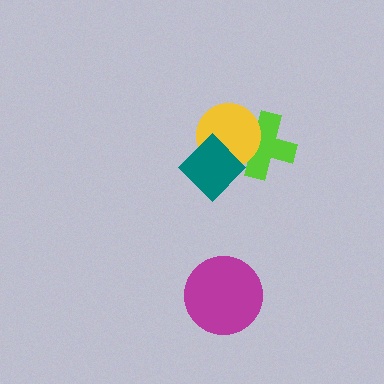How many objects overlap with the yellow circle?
2 objects overlap with the yellow circle.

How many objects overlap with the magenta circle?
0 objects overlap with the magenta circle.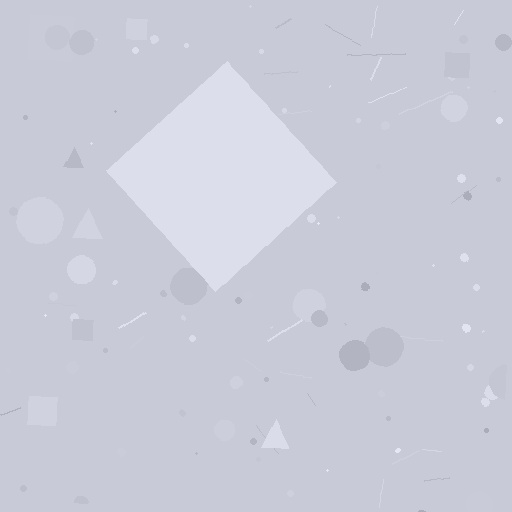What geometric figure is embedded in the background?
A diamond is embedded in the background.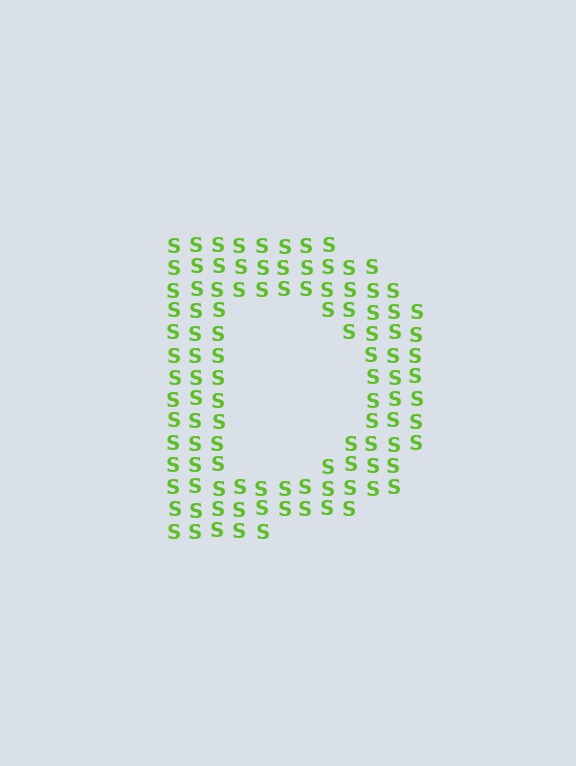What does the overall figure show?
The overall figure shows the letter D.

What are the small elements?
The small elements are letter S's.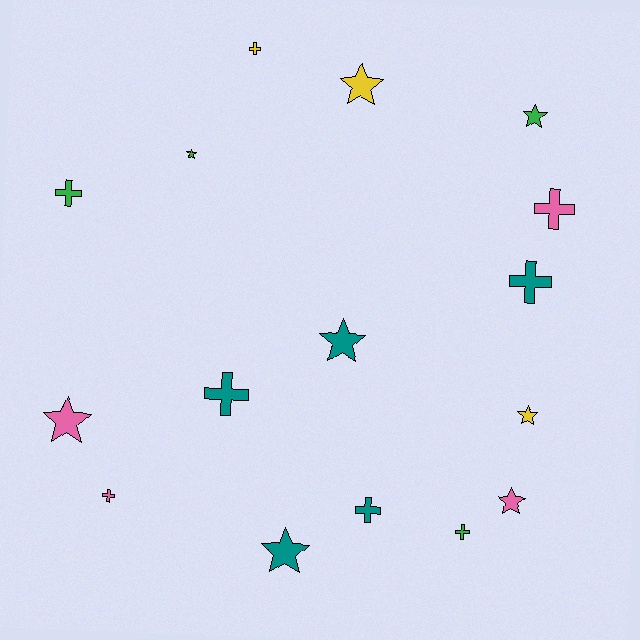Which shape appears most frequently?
Cross, with 8 objects.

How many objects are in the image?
There are 16 objects.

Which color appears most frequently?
Teal, with 5 objects.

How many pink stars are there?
There are 2 pink stars.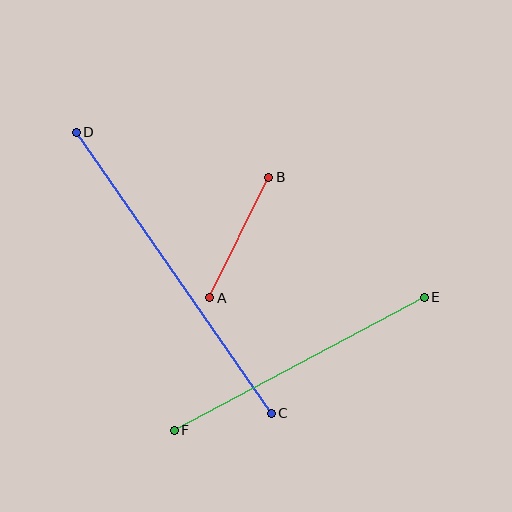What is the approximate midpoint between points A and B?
The midpoint is at approximately (239, 238) pixels.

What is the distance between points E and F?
The distance is approximately 283 pixels.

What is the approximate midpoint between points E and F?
The midpoint is at approximately (299, 364) pixels.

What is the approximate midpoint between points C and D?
The midpoint is at approximately (174, 273) pixels.